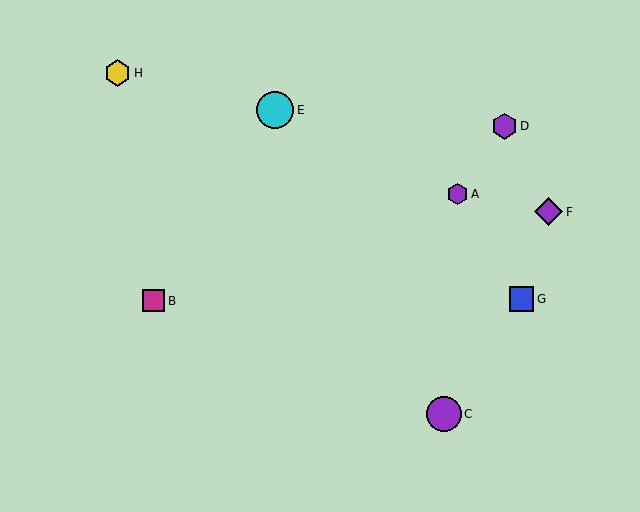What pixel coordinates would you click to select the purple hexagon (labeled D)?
Click at (504, 126) to select the purple hexagon D.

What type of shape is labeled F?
Shape F is a purple diamond.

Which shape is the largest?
The cyan circle (labeled E) is the largest.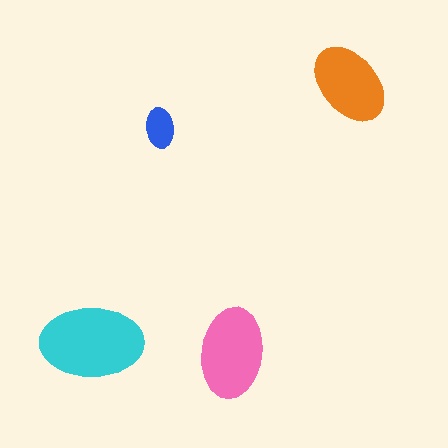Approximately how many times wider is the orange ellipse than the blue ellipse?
About 2 times wider.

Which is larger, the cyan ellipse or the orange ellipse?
The cyan one.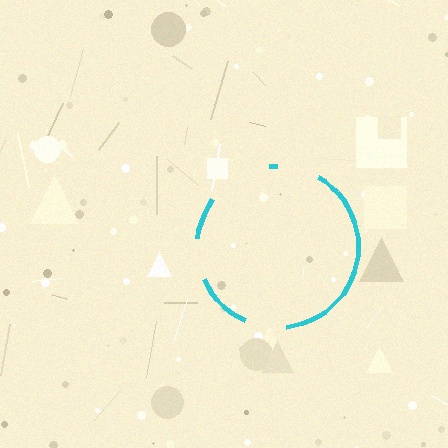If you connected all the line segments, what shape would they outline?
They would outline a circle.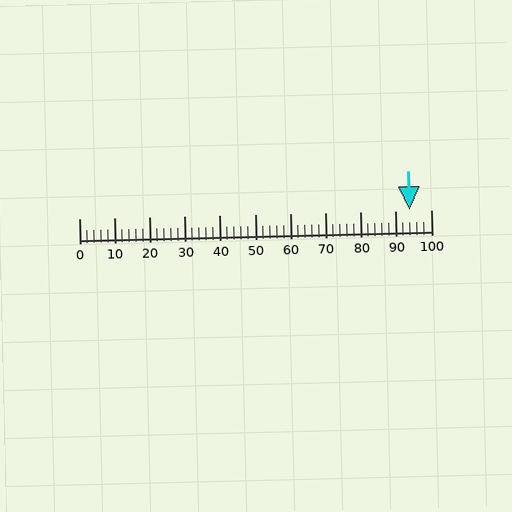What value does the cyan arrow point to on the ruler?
The cyan arrow points to approximately 94.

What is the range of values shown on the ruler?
The ruler shows values from 0 to 100.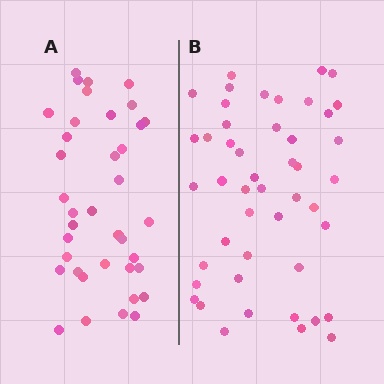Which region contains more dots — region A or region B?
Region B (the right region) has more dots.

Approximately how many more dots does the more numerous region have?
Region B has roughly 8 or so more dots than region A.